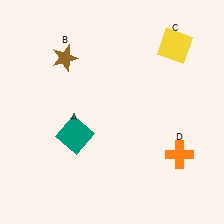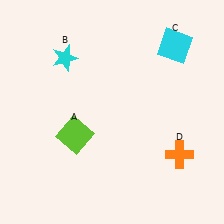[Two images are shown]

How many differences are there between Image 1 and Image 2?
There are 3 differences between the two images.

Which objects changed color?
A changed from teal to lime. B changed from brown to cyan. C changed from yellow to cyan.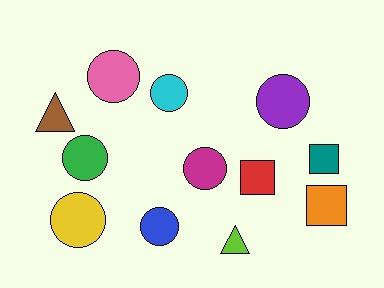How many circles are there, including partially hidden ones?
There are 7 circles.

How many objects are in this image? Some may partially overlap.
There are 12 objects.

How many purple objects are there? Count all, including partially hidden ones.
There is 1 purple object.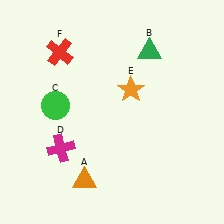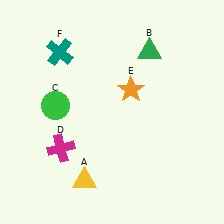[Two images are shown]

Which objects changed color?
A changed from orange to yellow. F changed from red to teal.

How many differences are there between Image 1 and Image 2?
There are 2 differences between the two images.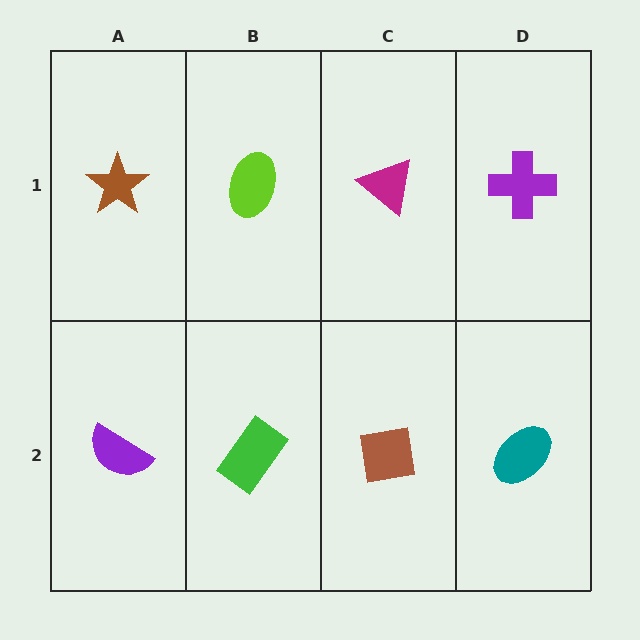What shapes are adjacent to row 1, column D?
A teal ellipse (row 2, column D), a magenta triangle (row 1, column C).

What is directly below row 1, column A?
A purple semicircle.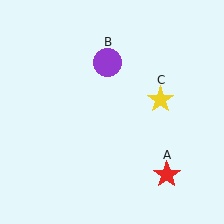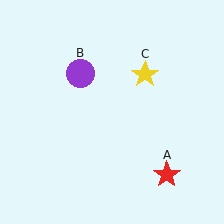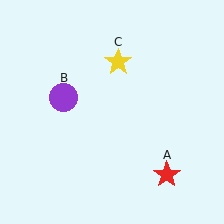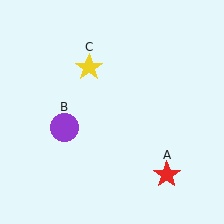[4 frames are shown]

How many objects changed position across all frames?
2 objects changed position: purple circle (object B), yellow star (object C).